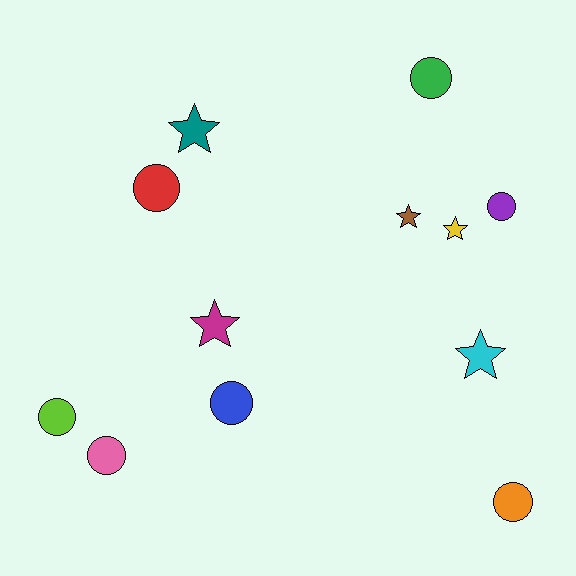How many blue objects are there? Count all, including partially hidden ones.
There is 1 blue object.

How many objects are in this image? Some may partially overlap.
There are 12 objects.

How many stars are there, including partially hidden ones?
There are 5 stars.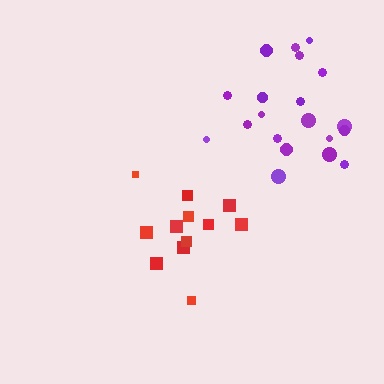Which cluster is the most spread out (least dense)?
Red.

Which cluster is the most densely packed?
Purple.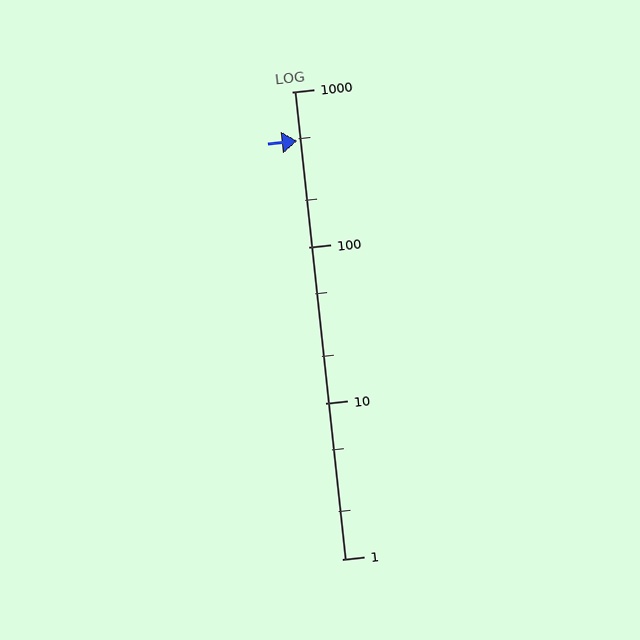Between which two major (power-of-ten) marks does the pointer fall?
The pointer is between 100 and 1000.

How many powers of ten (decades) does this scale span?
The scale spans 3 decades, from 1 to 1000.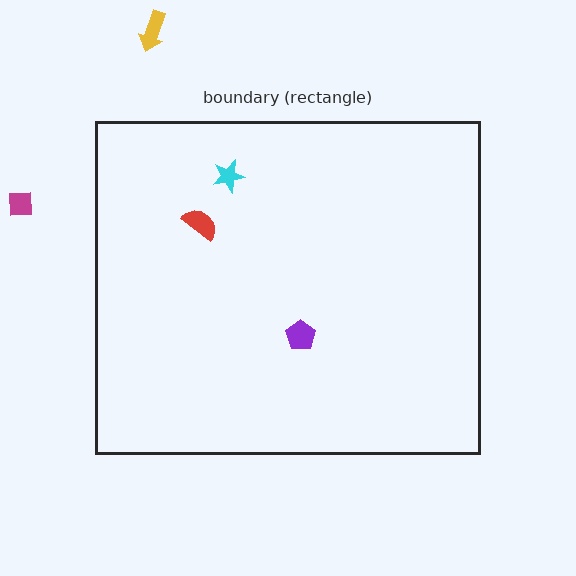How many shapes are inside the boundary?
3 inside, 2 outside.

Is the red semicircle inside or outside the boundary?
Inside.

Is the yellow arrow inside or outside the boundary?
Outside.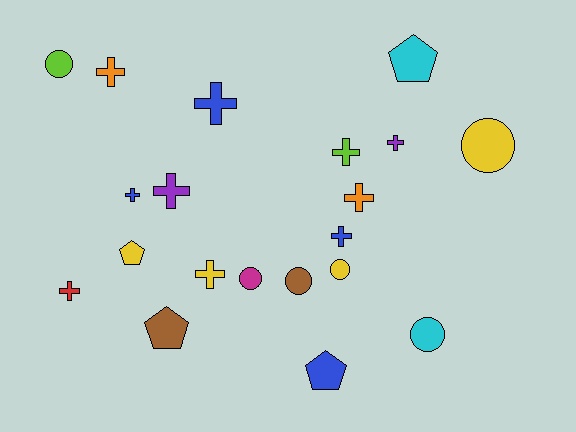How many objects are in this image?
There are 20 objects.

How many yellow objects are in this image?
There are 4 yellow objects.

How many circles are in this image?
There are 6 circles.